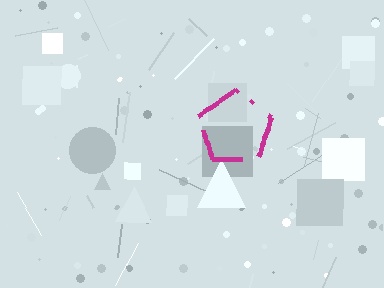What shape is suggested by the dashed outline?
The dashed outline suggests a pentagon.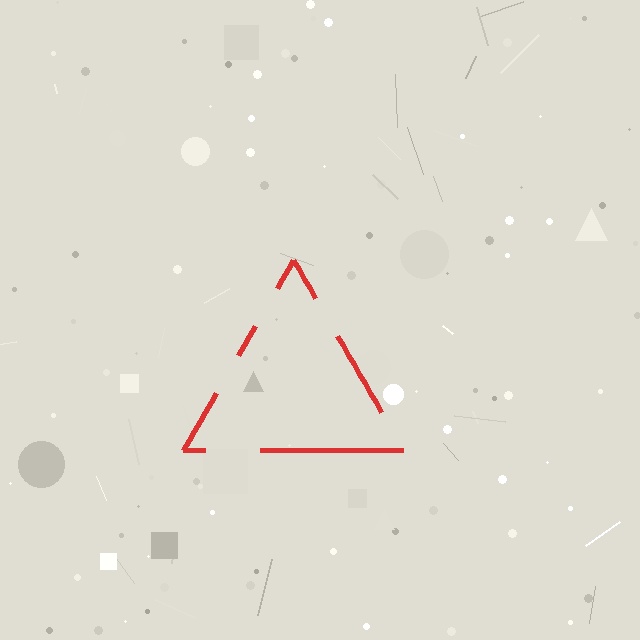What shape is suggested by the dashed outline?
The dashed outline suggests a triangle.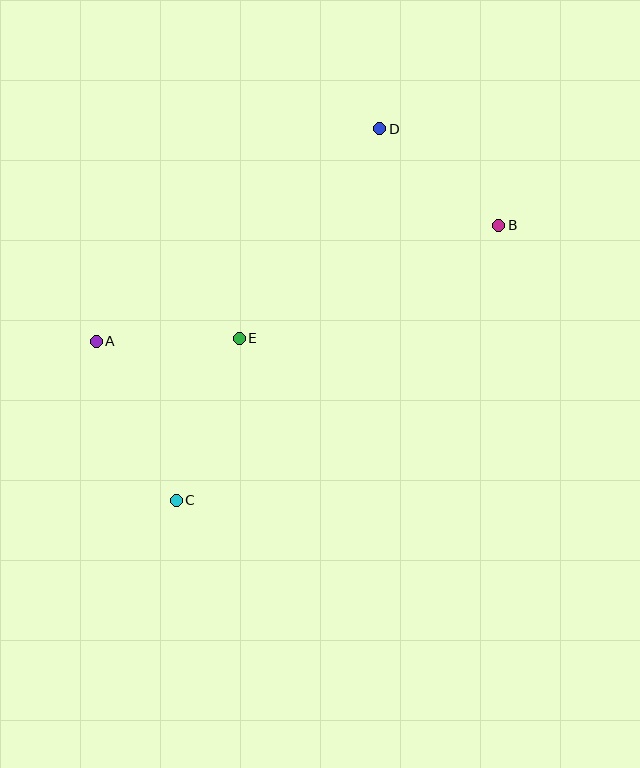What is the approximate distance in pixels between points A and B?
The distance between A and B is approximately 419 pixels.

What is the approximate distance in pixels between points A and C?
The distance between A and C is approximately 178 pixels.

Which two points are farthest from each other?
Points B and C are farthest from each other.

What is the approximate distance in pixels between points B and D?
The distance between B and D is approximately 154 pixels.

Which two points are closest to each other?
Points A and E are closest to each other.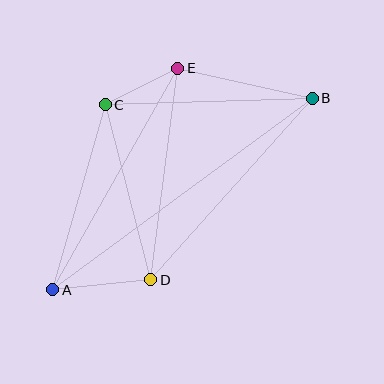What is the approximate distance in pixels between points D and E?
The distance between D and E is approximately 213 pixels.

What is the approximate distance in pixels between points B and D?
The distance between B and D is approximately 243 pixels.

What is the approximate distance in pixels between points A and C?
The distance between A and C is approximately 192 pixels.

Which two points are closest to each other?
Points C and E are closest to each other.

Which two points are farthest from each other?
Points A and B are farthest from each other.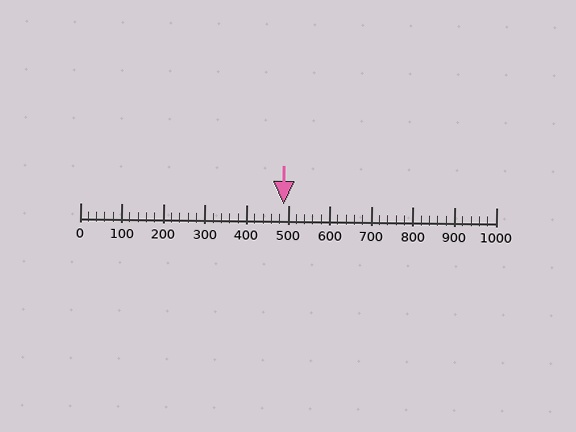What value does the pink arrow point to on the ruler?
The pink arrow points to approximately 488.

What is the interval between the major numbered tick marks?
The major tick marks are spaced 100 units apart.